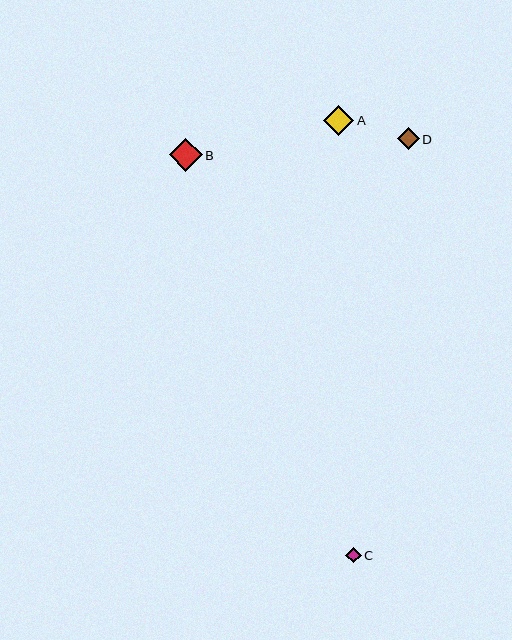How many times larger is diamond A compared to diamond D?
Diamond A is approximately 1.4 times the size of diamond D.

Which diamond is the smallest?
Diamond C is the smallest with a size of approximately 15 pixels.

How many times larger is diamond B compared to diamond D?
Diamond B is approximately 1.5 times the size of diamond D.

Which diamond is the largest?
Diamond B is the largest with a size of approximately 33 pixels.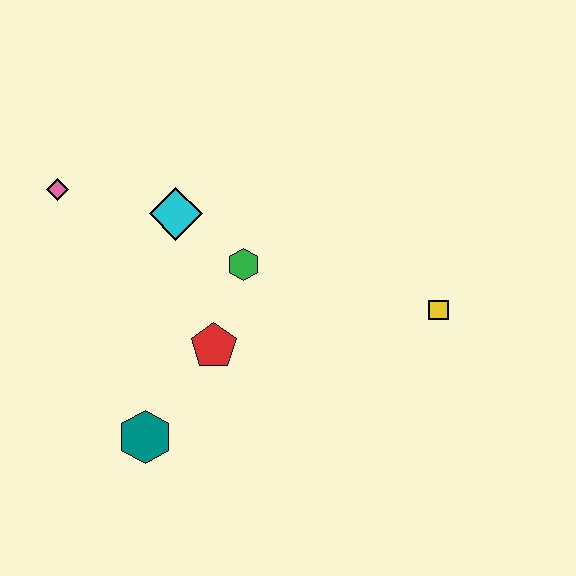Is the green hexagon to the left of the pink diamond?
No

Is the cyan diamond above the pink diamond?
No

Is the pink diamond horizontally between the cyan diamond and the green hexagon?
No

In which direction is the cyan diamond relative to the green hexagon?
The cyan diamond is to the left of the green hexagon.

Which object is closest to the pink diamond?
The cyan diamond is closest to the pink diamond.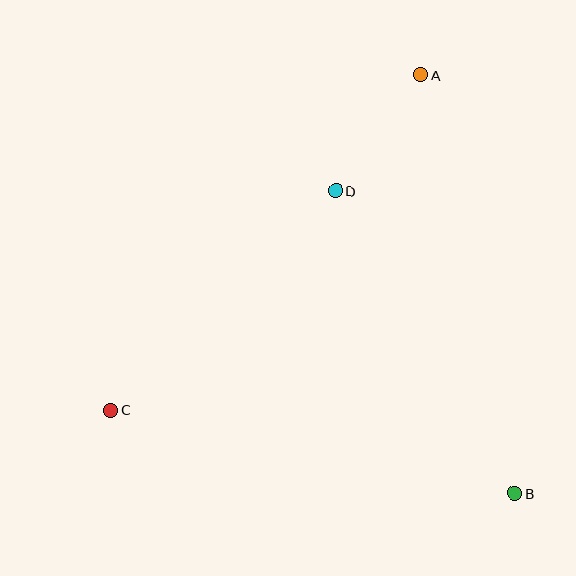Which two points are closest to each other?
Points A and D are closest to each other.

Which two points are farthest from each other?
Points A and C are farthest from each other.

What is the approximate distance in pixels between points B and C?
The distance between B and C is approximately 412 pixels.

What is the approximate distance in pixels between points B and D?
The distance between B and D is approximately 352 pixels.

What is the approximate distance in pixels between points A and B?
The distance between A and B is approximately 429 pixels.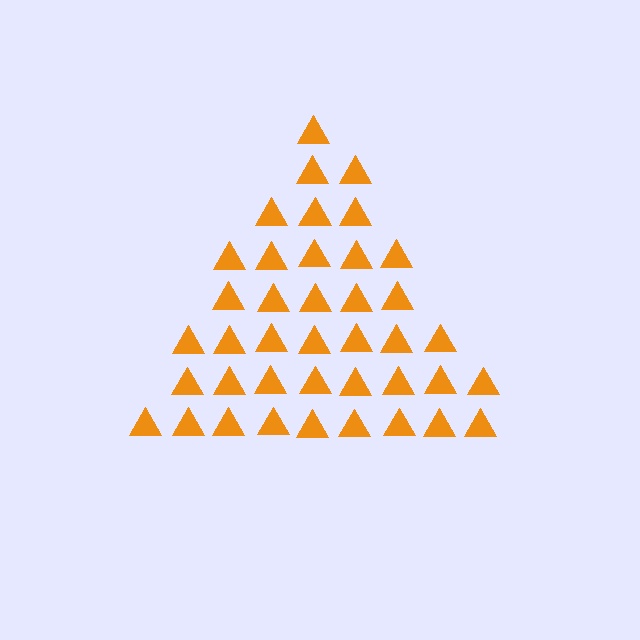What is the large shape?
The large shape is a triangle.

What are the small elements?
The small elements are triangles.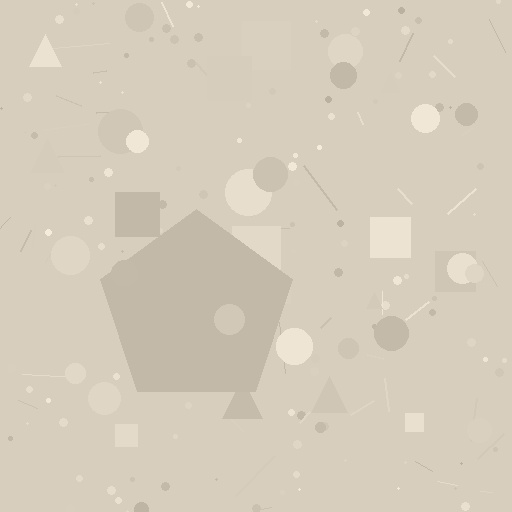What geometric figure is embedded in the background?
A pentagon is embedded in the background.